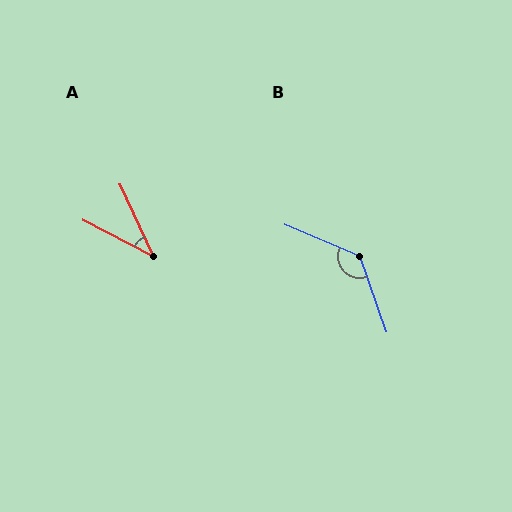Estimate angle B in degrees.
Approximately 132 degrees.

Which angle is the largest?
B, at approximately 132 degrees.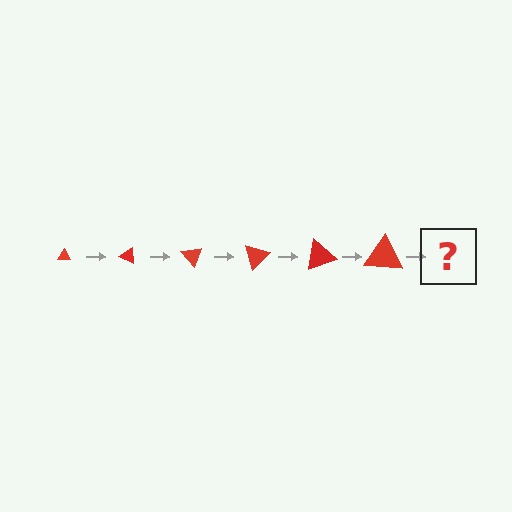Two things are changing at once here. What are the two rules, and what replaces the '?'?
The two rules are that the triangle grows larger each step and it rotates 25 degrees each step. The '?' should be a triangle, larger than the previous one and rotated 150 degrees from the start.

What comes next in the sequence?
The next element should be a triangle, larger than the previous one and rotated 150 degrees from the start.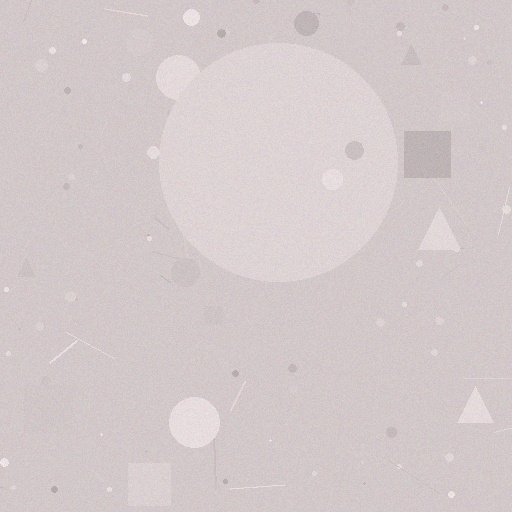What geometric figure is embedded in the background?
A circle is embedded in the background.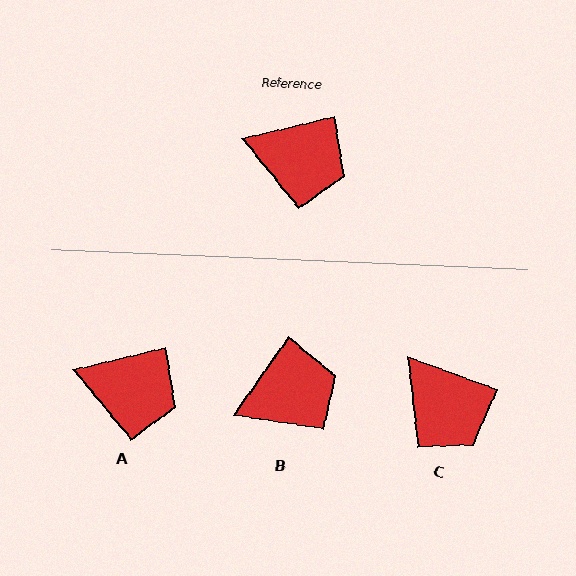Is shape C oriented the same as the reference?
No, it is off by about 33 degrees.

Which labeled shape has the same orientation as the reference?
A.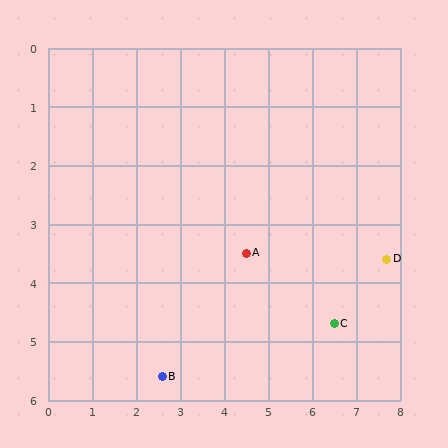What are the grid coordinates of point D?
Point D is at approximately (7.7, 3.6).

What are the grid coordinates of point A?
Point A is at approximately (4.5, 3.5).